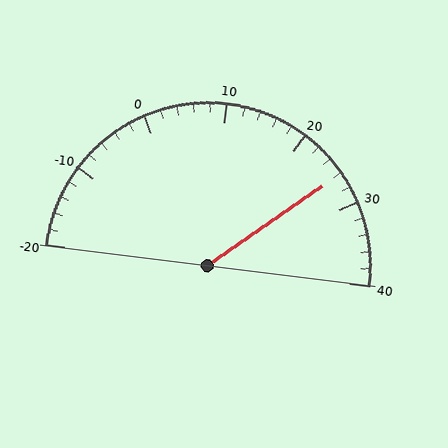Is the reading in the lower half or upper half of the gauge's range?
The reading is in the upper half of the range (-20 to 40).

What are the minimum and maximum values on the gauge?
The gauge ranges from -20 to 40.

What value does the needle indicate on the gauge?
The needle indicates approximately 26.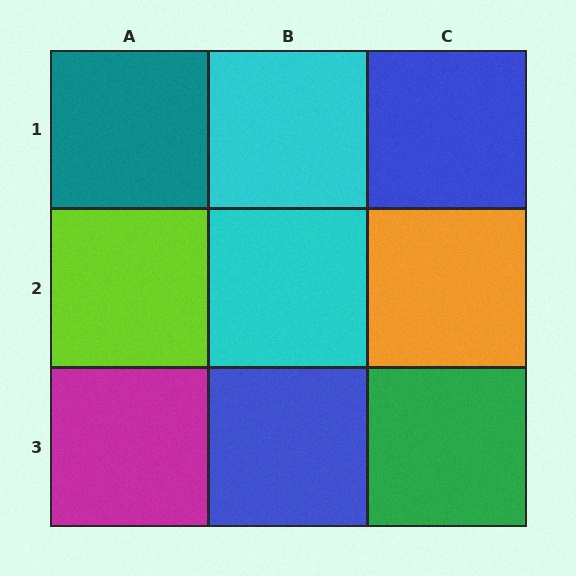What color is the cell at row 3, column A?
Magenta.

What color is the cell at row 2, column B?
Cyan.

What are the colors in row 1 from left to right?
Teal, cyan, blue.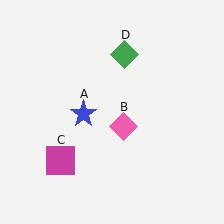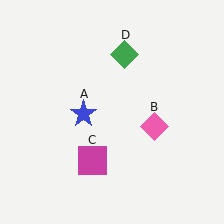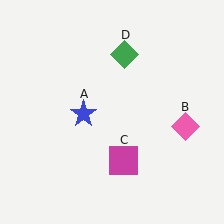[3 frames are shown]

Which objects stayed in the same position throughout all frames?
Blue star (object A) and green diamond (object D) remained stationary.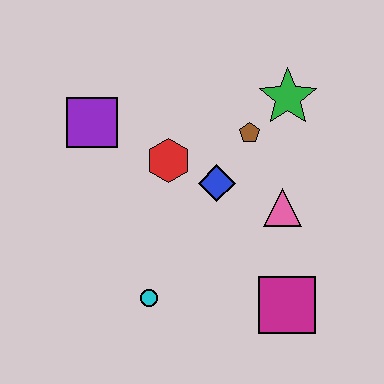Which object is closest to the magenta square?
The pink triangle is closest to the magenta square.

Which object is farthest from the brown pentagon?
The cyan circle is farthest from the brown pentagon.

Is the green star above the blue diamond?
Yes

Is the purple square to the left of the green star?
Yes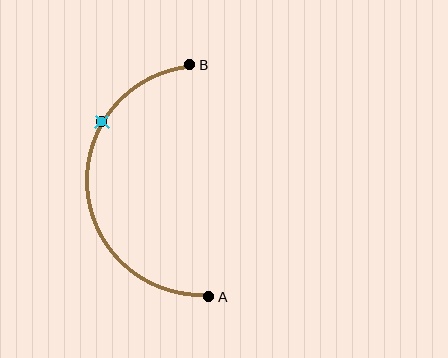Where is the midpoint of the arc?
The arc midpoint is the point on the curve farthest from the straight line joining A and B. It sits to the left of that line.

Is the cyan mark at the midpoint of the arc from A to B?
No. The cyan mark lies on the arc but is closer to endpoint B. The arc midpoint would be at the point on the curve equidistant along the arc from both A and B.